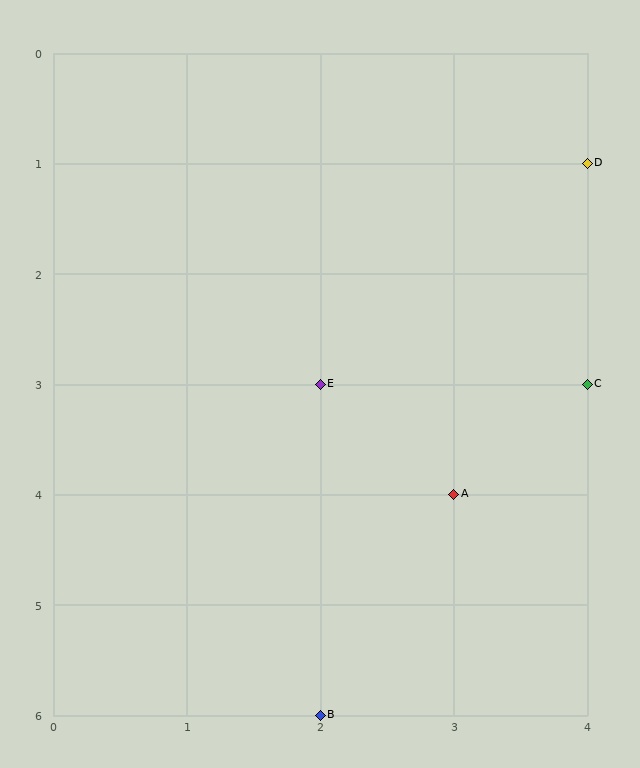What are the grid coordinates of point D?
Point D is at grid coordinates (4, 1).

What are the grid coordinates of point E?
Point E is at grid coordinates (2, 3).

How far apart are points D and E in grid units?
Points D and E are 2 columns and 2 rows apart (about 2.8 grid units diagonally).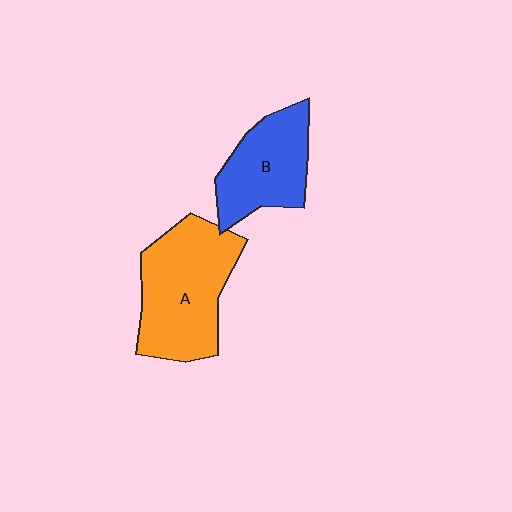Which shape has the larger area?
Shape A (orange).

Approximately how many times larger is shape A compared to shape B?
Approximately 1.4 times.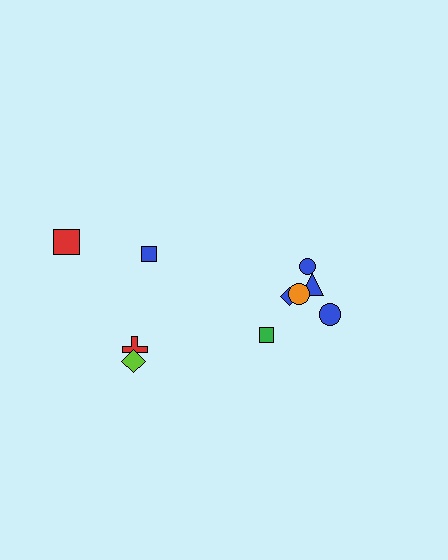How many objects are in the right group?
There are 6 objects.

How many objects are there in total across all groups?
There are 10 objects.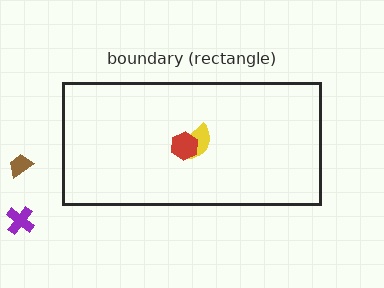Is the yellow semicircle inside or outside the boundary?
Inside.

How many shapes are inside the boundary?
2 inside, 2 outside.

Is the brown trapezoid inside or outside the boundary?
Outside.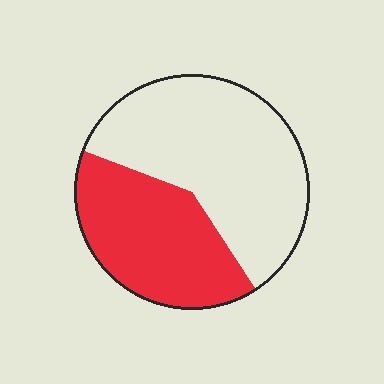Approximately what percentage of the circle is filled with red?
Approximately 40%.